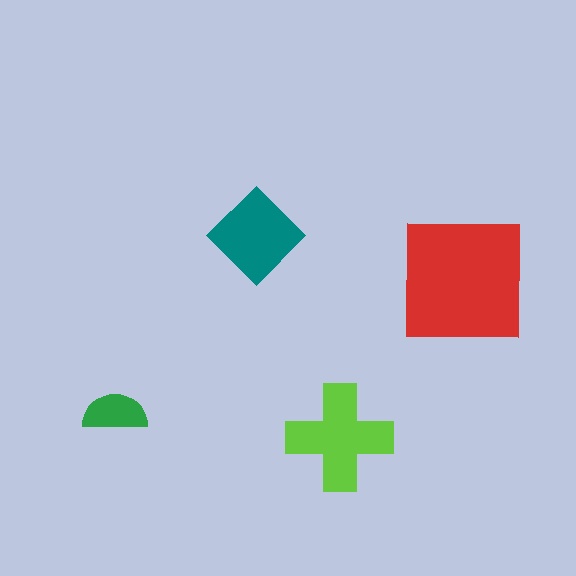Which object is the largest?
The red square.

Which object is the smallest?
The green semicircle.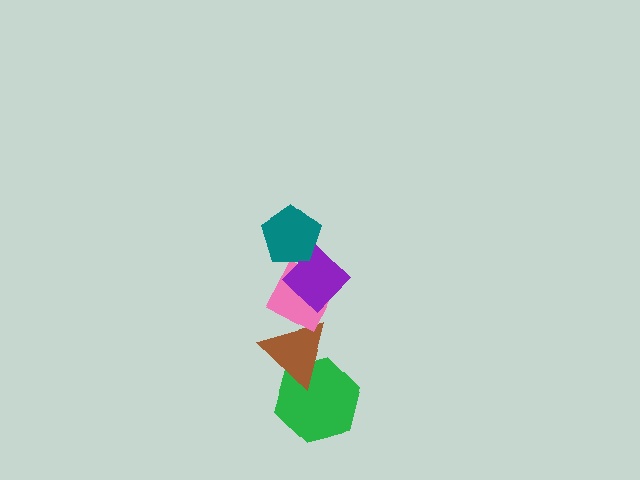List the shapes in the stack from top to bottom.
From top to bottom: the teal pentagon, the purple diamond, the pink diamond, the brown triangle, the green hexagon.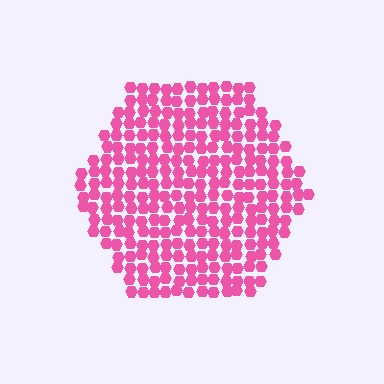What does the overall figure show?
The overall figure shows a hexagon.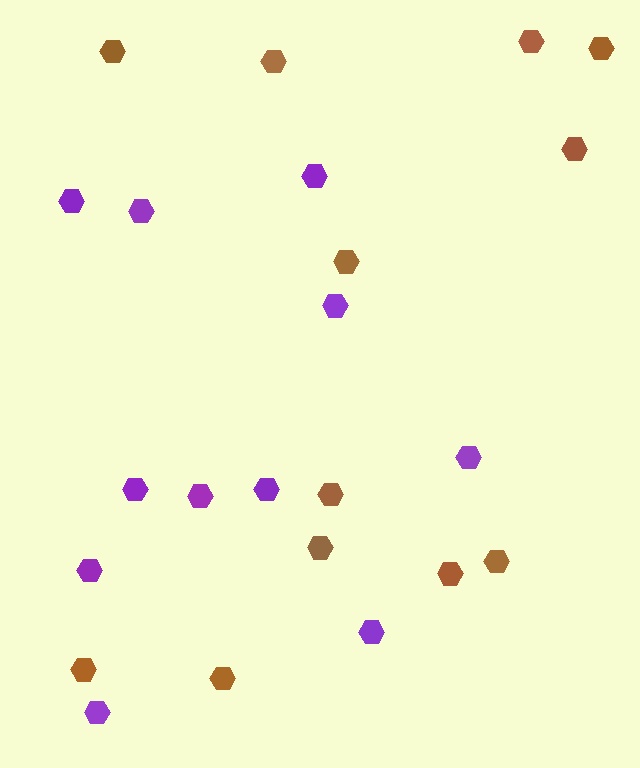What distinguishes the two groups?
There are 2 groups: one group of purple hexagons (11) and one group of brown hexagons (12).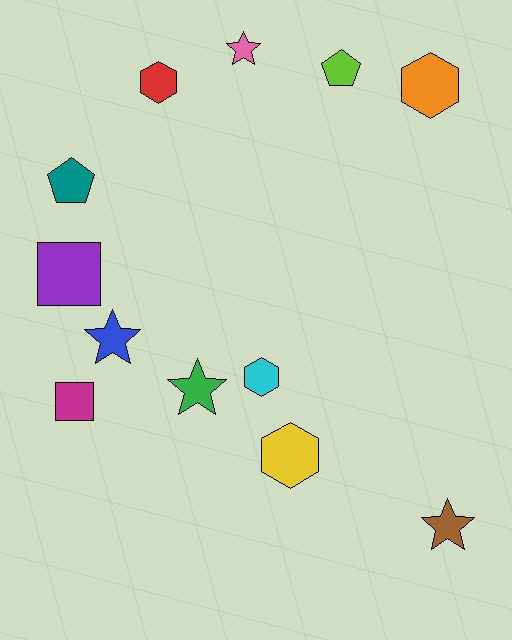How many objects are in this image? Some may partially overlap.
There are 12 objects.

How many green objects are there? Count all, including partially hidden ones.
There is 1 green object.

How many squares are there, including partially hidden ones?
There are 2 squares.